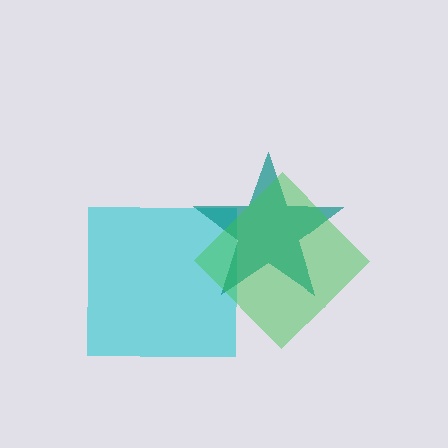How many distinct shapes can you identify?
There are 3 distinct shapes: a cyan square, a teal star, a green diamond.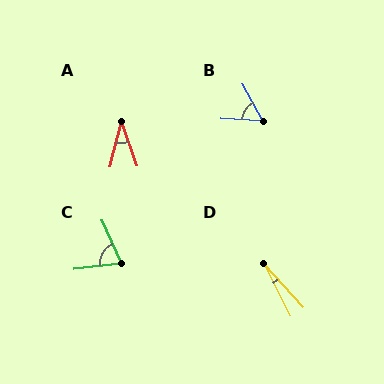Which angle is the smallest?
D, at approximately 16 degrees.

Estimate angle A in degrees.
Approximately 33 degrees.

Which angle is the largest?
C, at approximately 73 degrees.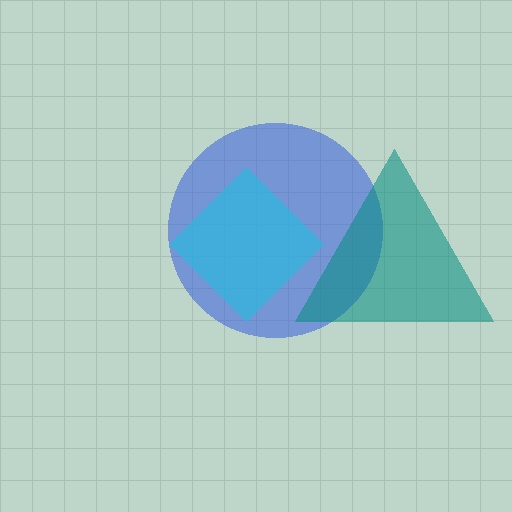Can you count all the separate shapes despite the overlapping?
Yes, there are 3 separate shapes.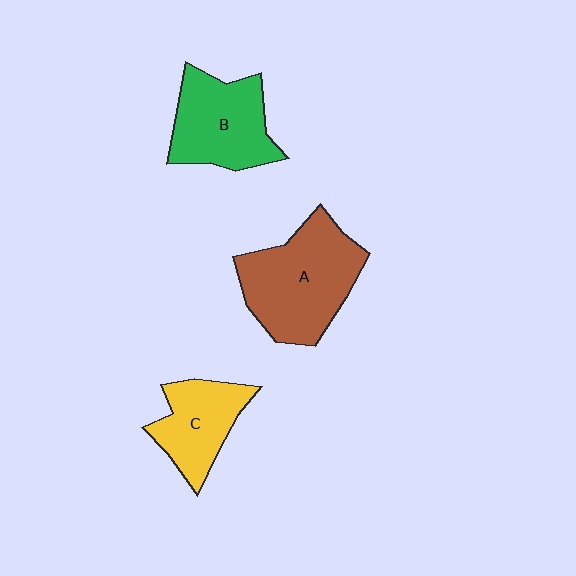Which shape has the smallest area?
Shape C (yellow).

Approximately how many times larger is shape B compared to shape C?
Approximately 1.3 times.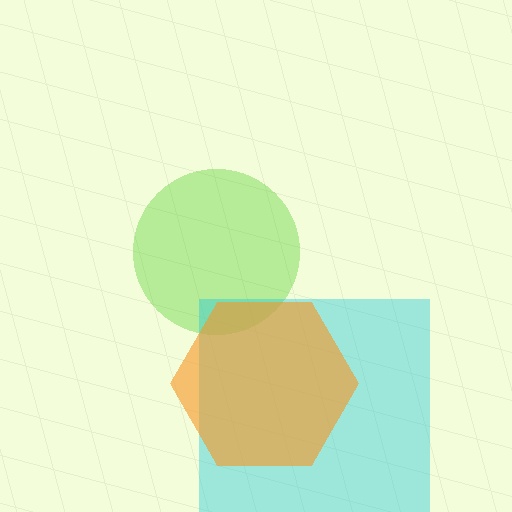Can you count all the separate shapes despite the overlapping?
Yes, there are 3 separate shapes.